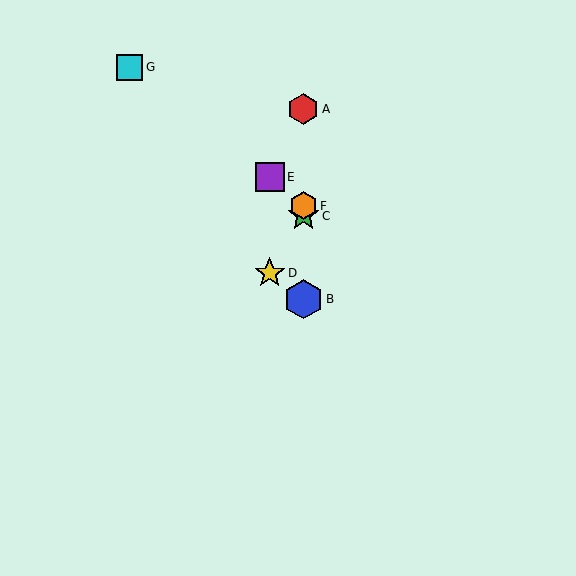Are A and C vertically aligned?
Yes, both are at x≈303.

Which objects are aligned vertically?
Objects A, B, C, F are aligned vertically.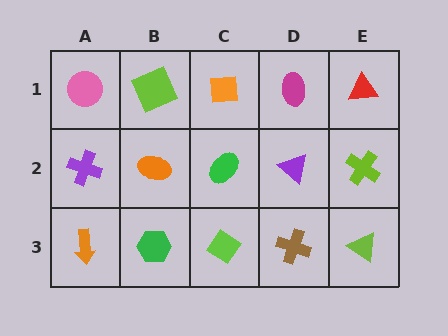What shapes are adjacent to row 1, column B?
An orange ellipse (row 2, column B), a pink circle (row 1, column A), an orange square (row 1, column C).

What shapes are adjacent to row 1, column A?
A purple cross (row 2, column A), a lime square (row 1, column B).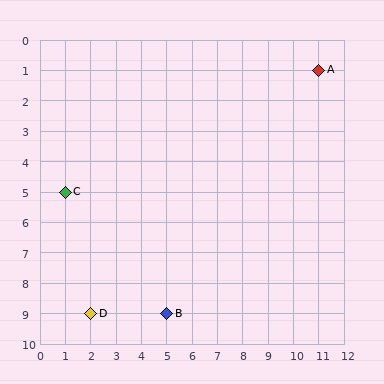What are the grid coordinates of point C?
Point C is at grid coordinates (1, 5).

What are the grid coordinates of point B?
Point B is at grid coordinates (5, 9).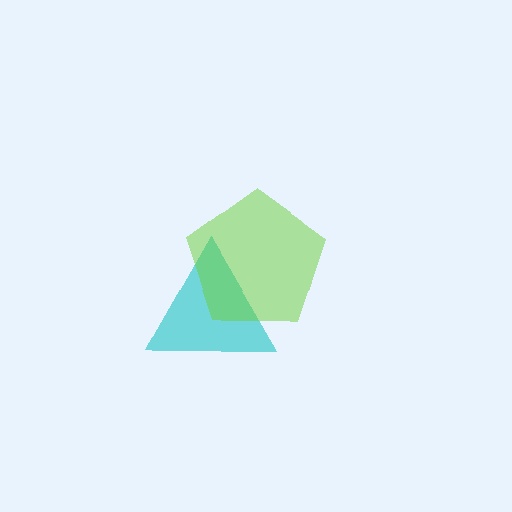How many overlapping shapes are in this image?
There are 2 overlapping shapes in the image.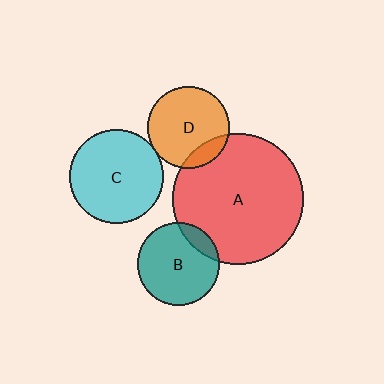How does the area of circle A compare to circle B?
Approximately 2.5 times.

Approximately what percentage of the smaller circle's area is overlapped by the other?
Approximately 15%.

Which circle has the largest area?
Circle A (red).